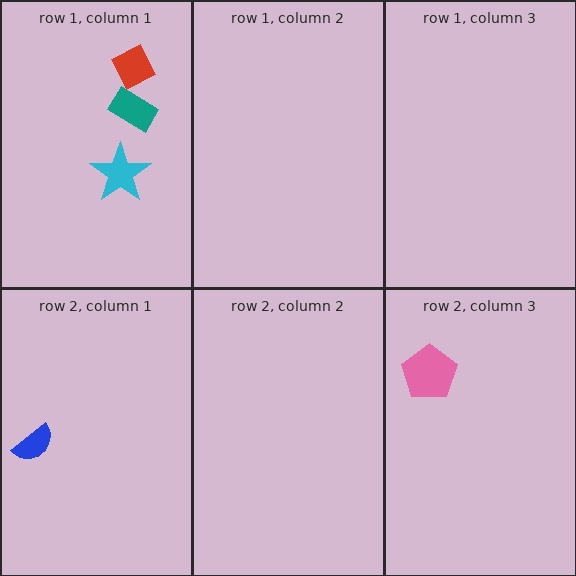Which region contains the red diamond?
The row 1, column 1 region.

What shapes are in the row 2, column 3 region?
The pink pentagon.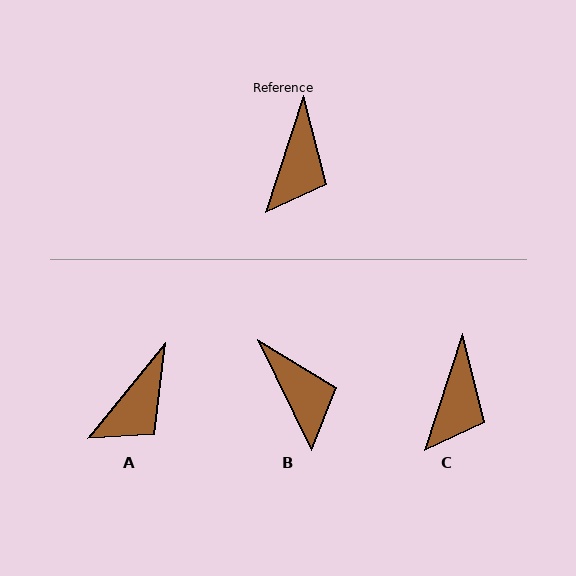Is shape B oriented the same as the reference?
No, it is off by about 44 degrees.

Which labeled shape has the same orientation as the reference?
C.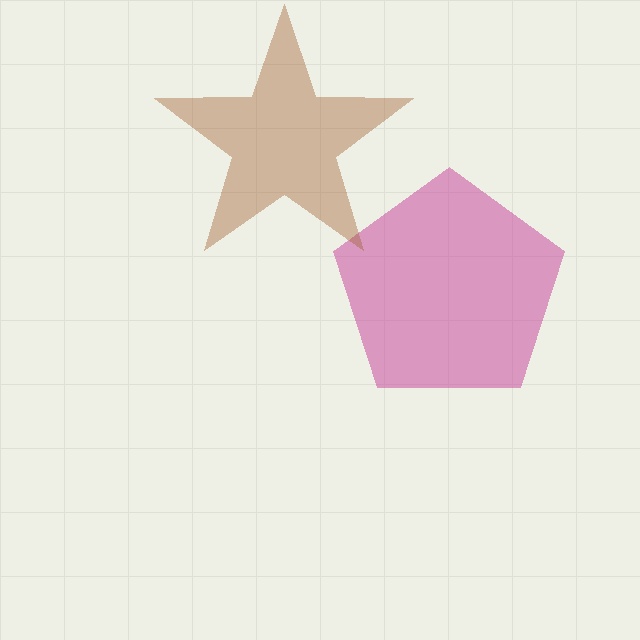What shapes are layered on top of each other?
The layered shapes are: a magenta pentagon, a brown star.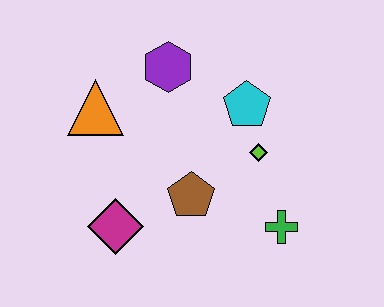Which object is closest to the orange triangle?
The purple hexagon is closest to the orange triangle.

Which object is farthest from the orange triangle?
The green cross is farthest from the orange triangle.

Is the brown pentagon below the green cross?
No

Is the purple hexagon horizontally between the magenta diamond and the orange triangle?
No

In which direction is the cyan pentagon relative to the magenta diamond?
The cyan pentagon is to the right of the magenta diamond.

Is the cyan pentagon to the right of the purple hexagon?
Yes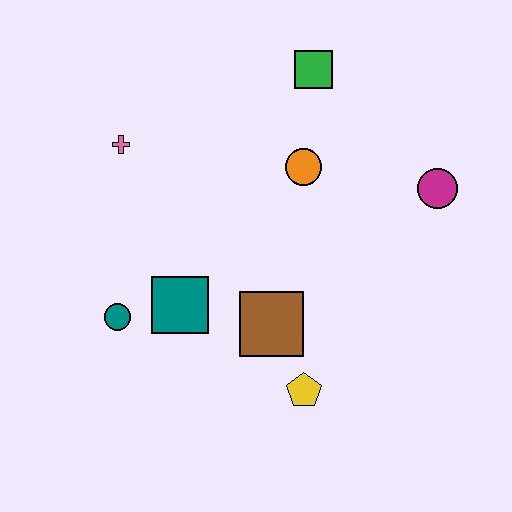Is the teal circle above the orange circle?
No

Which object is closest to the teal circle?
The teal square is closest to the teal circle.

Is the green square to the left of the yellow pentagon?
No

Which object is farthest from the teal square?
The magenta circle is farthest from the teal square.